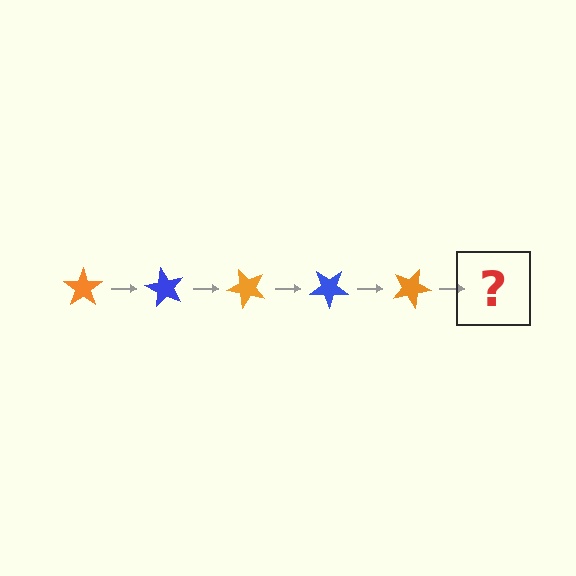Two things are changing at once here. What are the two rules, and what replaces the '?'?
The two rules are that it rotates 60 degrees each step and the color cycles through orange and blue. The '?' should be a blue star, rotated 300 degrees from the start.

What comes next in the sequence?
The next element should be a blue star, rotated 300 degrees from the start.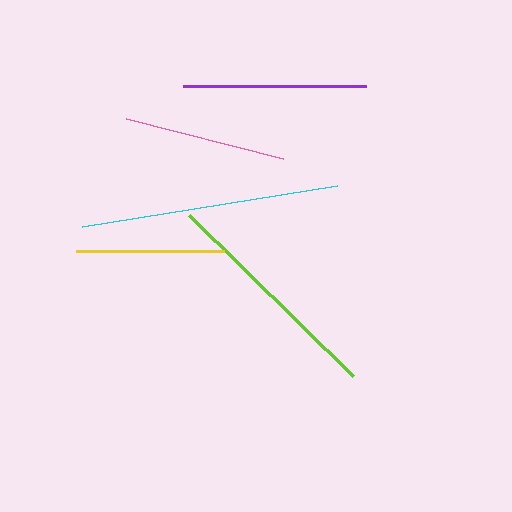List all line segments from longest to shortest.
From longest to shortest: cyan, lime, purple, pink, yellow.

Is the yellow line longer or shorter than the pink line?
The pink line is longer than the yellow line.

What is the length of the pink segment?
The pink segment is approximately 162 pixels long.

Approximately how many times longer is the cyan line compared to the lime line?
The cyan line is approximately 1.1 times the length of the lime line.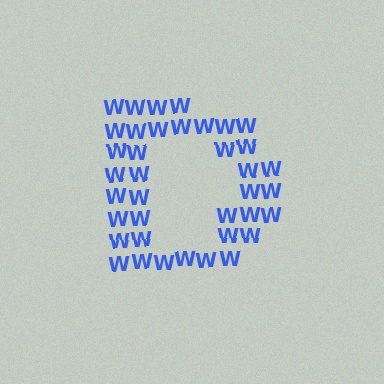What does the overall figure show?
The overall figure shows the letter D.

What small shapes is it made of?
It is made of small letter W's.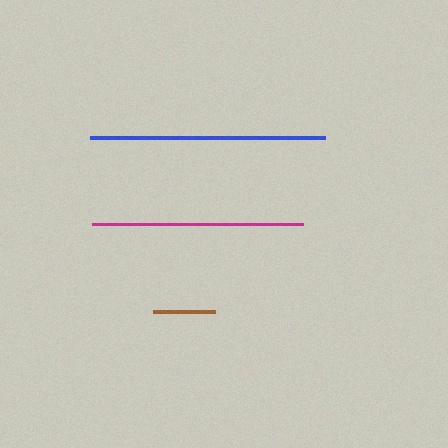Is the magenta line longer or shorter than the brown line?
The magenta line is longer than the brown line.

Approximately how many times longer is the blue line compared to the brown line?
The blue line is approximately 3.8 times the length of the brown line.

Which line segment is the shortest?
The brown line is the shortest at approximately 61 pixels.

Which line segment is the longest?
The blue line is the longest at approximately 235 pixels.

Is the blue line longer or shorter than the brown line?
The blue line is longer than the brown line.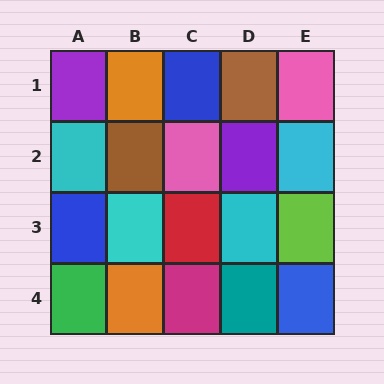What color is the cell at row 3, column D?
Cyan.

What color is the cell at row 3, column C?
Red.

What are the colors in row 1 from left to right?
Purple, orange, blue, brown, pink.